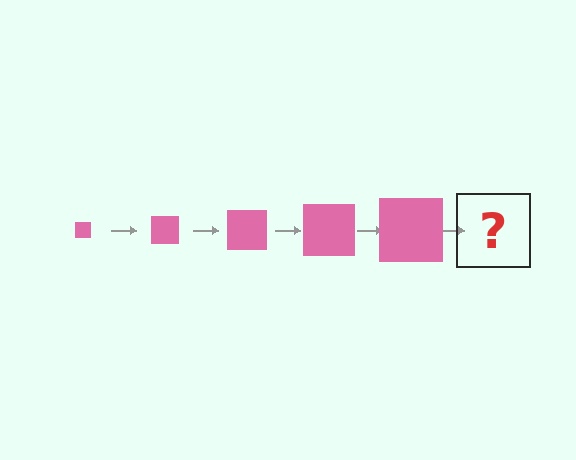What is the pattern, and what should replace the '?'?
The pattern is that the square gets progressively larger each step. The '?' should be a pink square, larger than the previous one.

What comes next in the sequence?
The next element should be a pink square, larger than the previous one.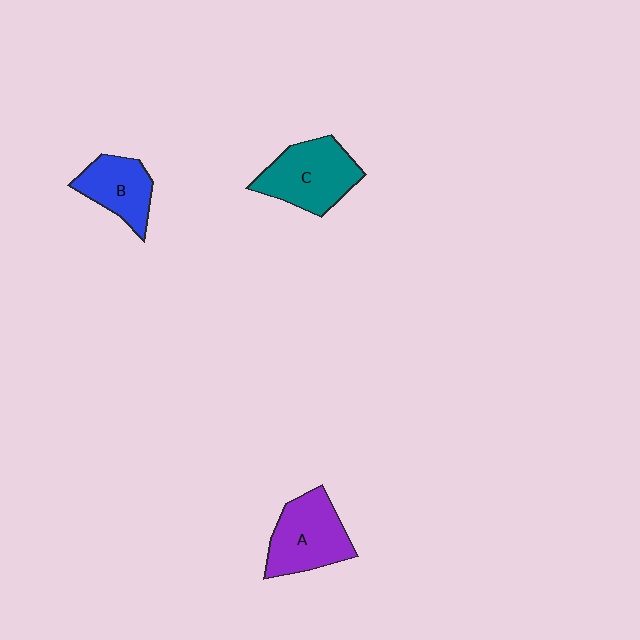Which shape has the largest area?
Shape C (teal).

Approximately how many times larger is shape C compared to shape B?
Approximately 1.4 times.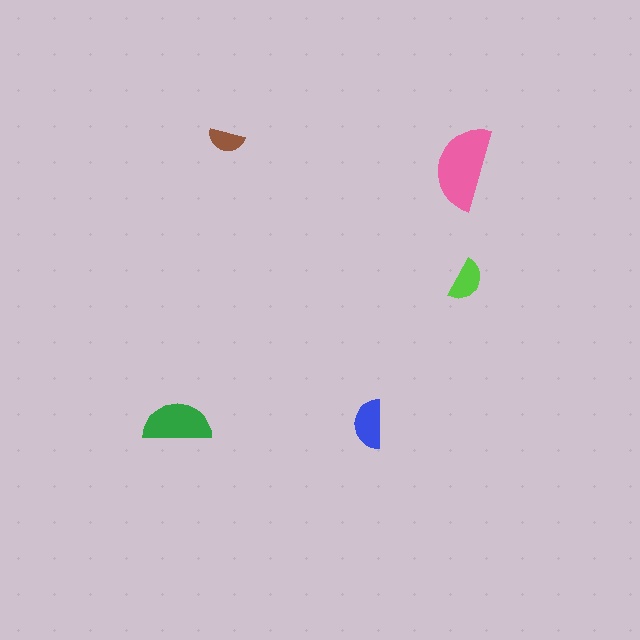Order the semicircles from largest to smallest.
the pink one, the green one, the blue one, the lime one, the brown one.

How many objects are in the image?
There are 5 objects in the image.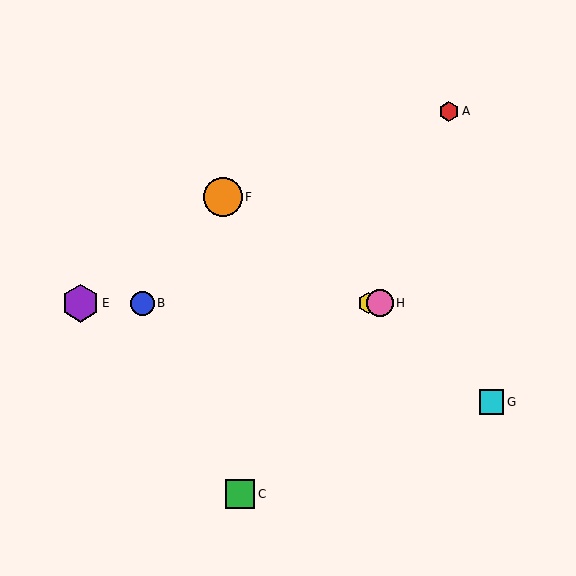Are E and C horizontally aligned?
No, E is at y≈303 and C is at y≈494.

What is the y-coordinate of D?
Object D is at y≈303.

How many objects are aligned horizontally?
4 objects (B, D, E, H) are aligned horizontally.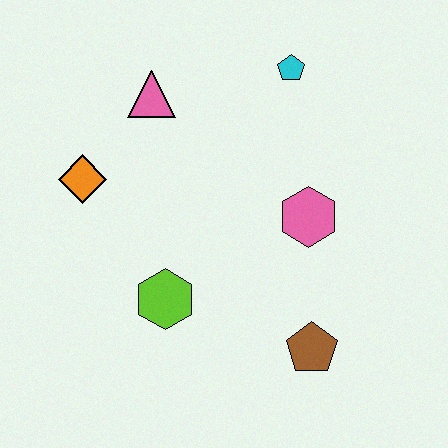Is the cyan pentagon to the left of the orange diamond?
No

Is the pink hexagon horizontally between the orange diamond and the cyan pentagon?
No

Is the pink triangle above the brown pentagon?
Yes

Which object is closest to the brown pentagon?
The pink hexagon is closest to the brown pentagon.